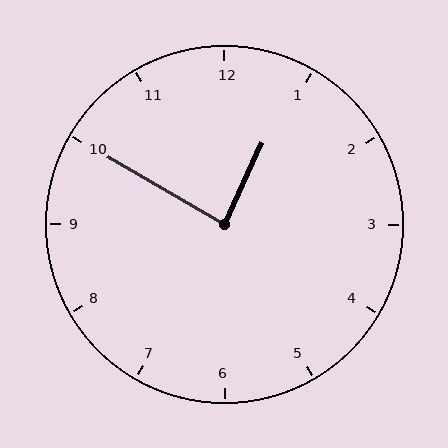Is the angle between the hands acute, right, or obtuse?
It is right.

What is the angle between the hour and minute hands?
Approximately 85 degrees.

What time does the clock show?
12:50.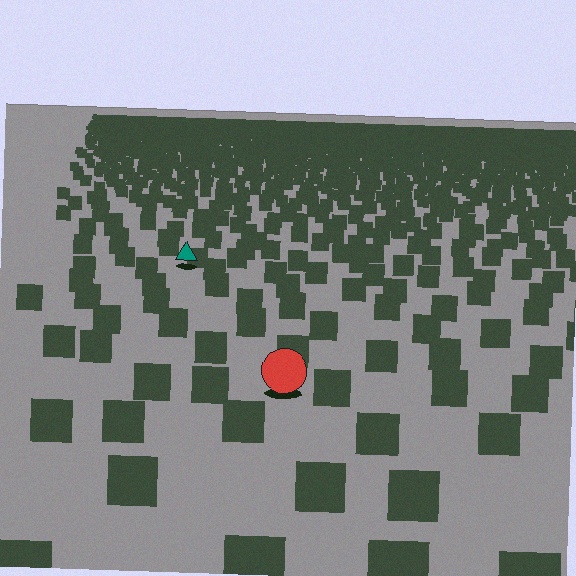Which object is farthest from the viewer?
The teal triangle is farthest from the viewer. It appears smaller and the ground texture around it is denser.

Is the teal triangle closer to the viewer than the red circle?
No. The red circle is closer — you can tell from the texture gradient: the ground texture is coarser near it.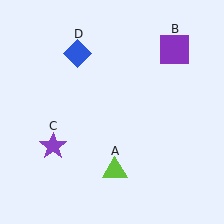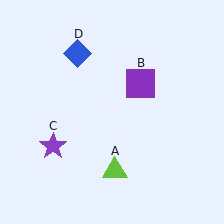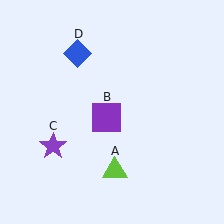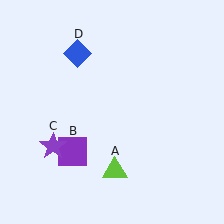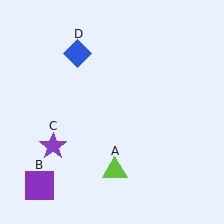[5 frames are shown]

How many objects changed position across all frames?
1 object changed position: purple square (object B).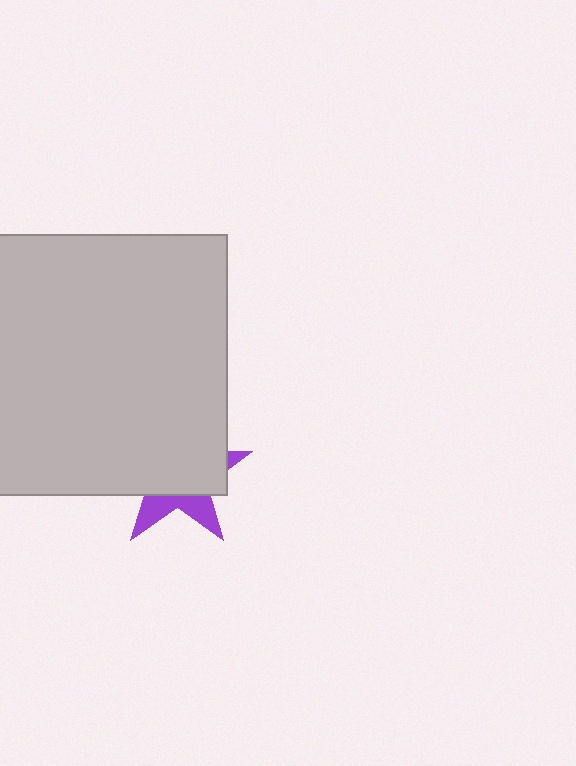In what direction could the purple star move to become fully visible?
The purple star could move down. That would shift it out from behind the light gray square entirely.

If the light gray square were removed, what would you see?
You would see the complete purple star.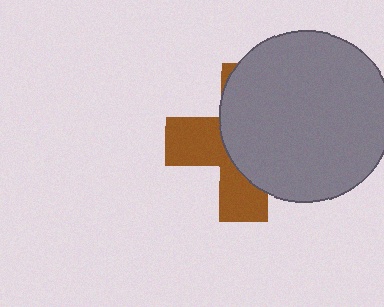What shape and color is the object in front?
The object in front is a gray circle.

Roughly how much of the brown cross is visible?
A small part of it is visible (roughly 40%).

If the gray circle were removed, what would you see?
You would see the complete brown cross.